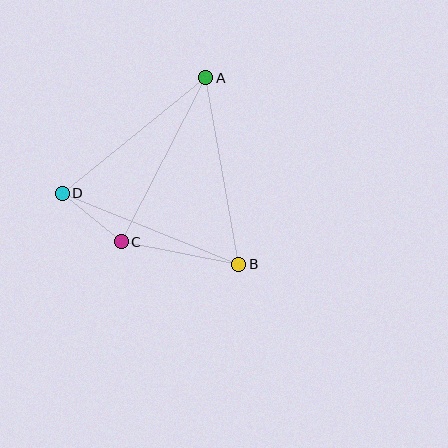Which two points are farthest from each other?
Points B and D are farthest from each other.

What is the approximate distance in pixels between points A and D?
The distance between A and D is approximately 184 pixels.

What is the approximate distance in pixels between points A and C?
The distance between A and C is approximately 185 pixels.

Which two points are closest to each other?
Points C and D are closest to each other.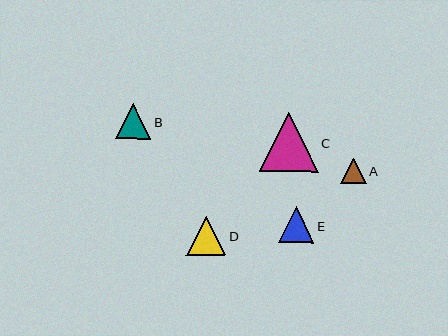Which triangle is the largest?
Triangle C is the largest with a size of approximately 59 pixels.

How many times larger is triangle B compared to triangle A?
Triangle B is approximately 1.4 times the size of triangle A.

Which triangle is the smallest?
Triangle A is the smallest with a size of approximately 25 pixels.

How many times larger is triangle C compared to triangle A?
Triangle C is approximately 2.3 times the size of triangle A.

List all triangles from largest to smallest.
From largest to smallest: C, D, E, B, A.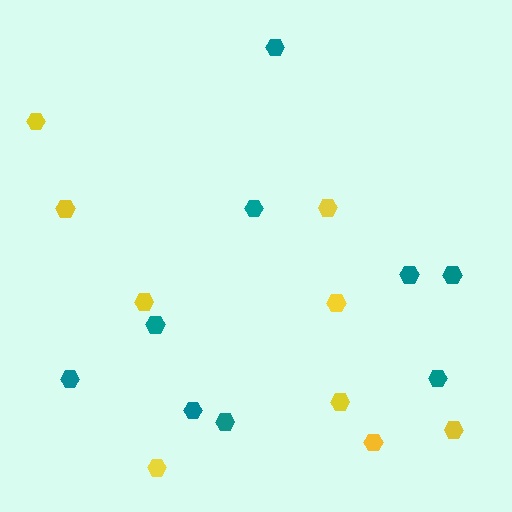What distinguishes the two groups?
There are 2 groups: one group of yellow hexagons (9) and one group of teal hexagons (9).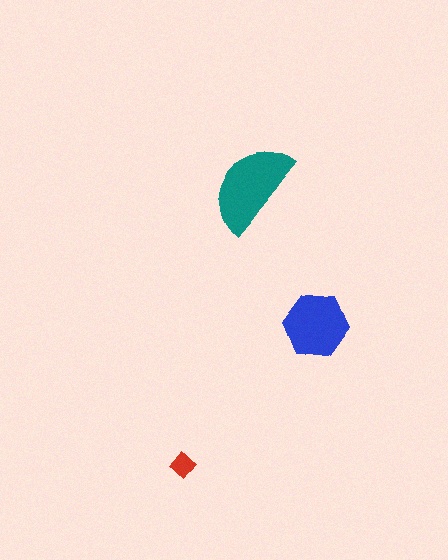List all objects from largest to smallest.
The teal semicircle, the blue hexagon, the red diamond.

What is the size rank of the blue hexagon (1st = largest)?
2nd.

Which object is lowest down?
The red diamond is bottommost.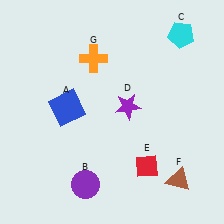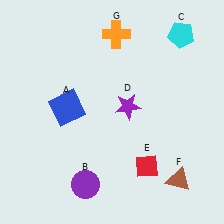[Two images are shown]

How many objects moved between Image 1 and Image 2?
1 object moved between the two images.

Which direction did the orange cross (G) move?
The orange cross (G) moved up.